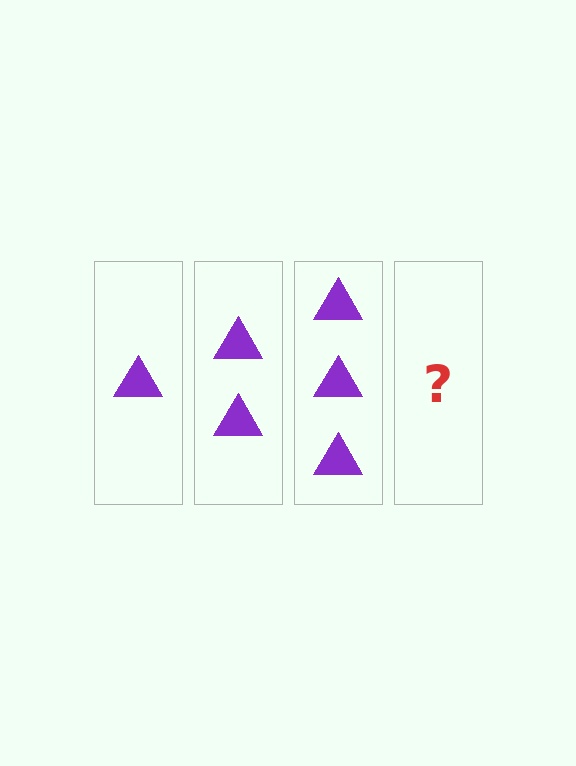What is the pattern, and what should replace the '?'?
The pattern is that each step adds one more triangle. The '?' should be 4 triangles.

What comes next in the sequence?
The next element should be 4 triangles.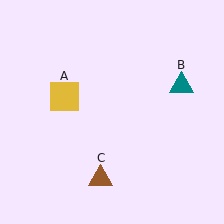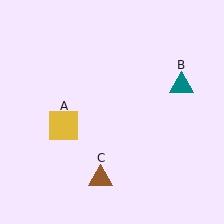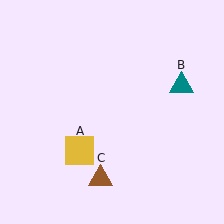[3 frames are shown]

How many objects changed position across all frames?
1 object changed position: yellow square (object A).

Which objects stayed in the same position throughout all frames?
Teal triangle (object B) and brown triangle (object C) remained stationary.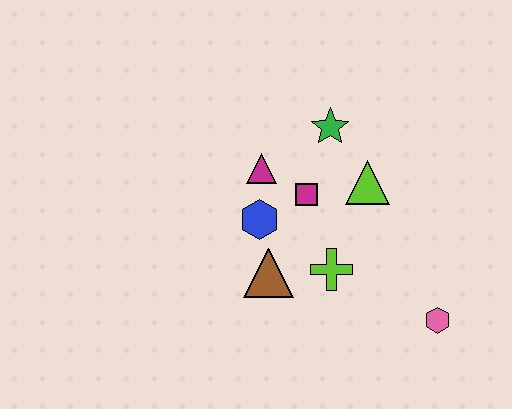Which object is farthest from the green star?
The pink hexagon is farthest from the green star.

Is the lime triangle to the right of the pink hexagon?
No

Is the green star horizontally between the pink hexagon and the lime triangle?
No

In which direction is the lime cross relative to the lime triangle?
The lime cross is below the lime triangle.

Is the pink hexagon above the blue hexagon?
No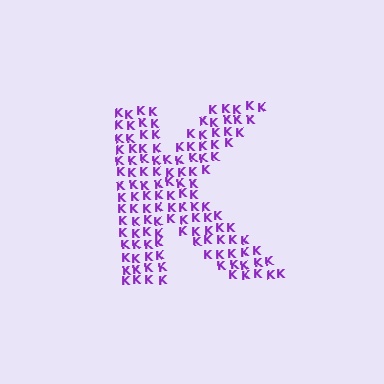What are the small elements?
The small elements are letter K's.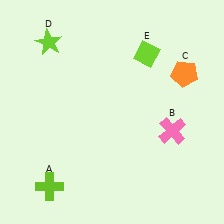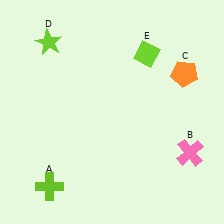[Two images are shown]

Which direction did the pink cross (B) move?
The pink cross (B) moved down.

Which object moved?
The pink cross (B) moved down.